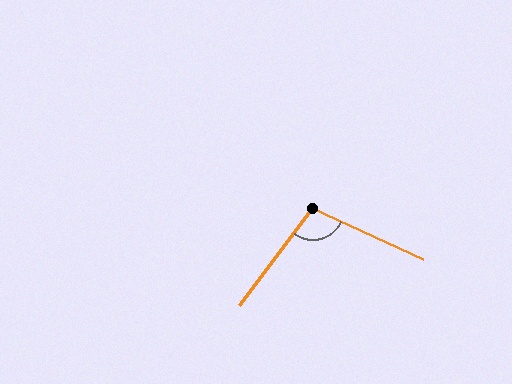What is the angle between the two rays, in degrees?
Approximately 102 degrees.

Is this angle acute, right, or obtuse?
It is obtuse.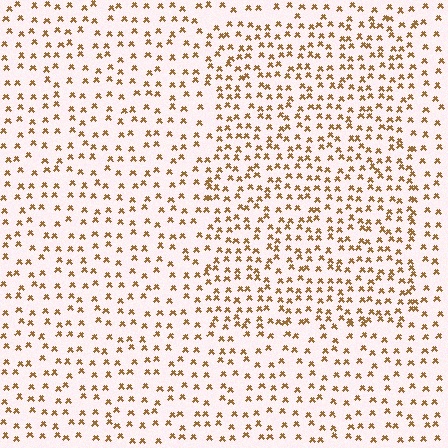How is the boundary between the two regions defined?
The boundary is defined by a change in element density (approximately 1.6x ratio). All elements are the same color, size, and shape.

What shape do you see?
I see a rectangle.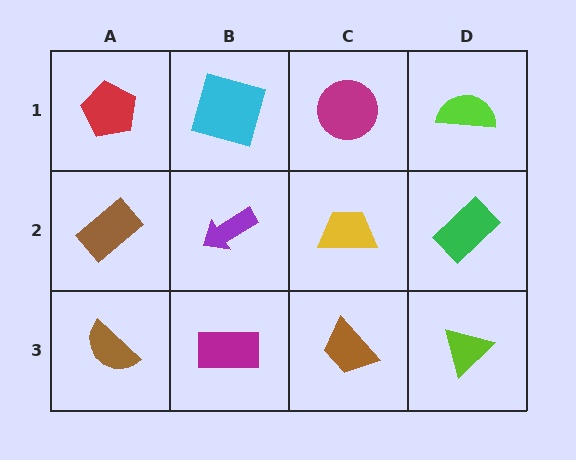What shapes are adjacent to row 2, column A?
A red pentagon (row 1, column A), a brown semicircle (row 3, column A), a purple arrow (row 2, column B).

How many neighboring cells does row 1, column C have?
3.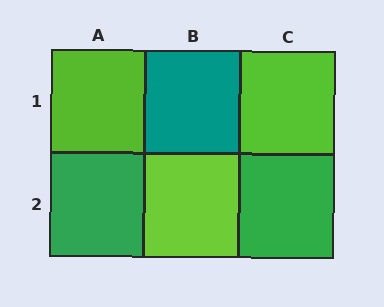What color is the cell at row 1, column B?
Teal.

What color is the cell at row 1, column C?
Lime.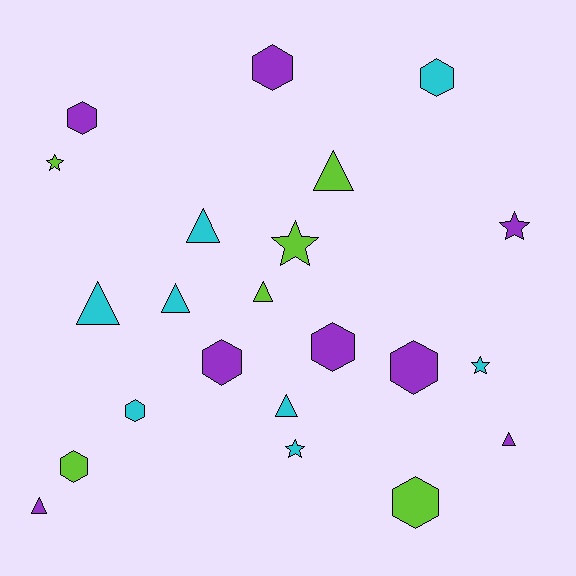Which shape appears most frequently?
Hexagon, with 9 objects.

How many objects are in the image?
There are 22 objects.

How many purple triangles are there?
There are 2 purple triangles.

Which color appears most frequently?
Purple, with 8 objects.